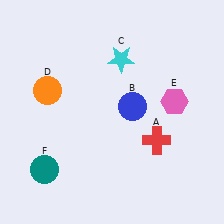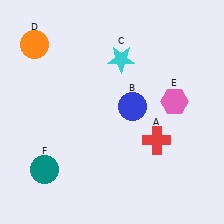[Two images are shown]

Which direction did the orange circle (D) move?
The orange circle (D) moved up.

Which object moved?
The orange circle (D) moved up.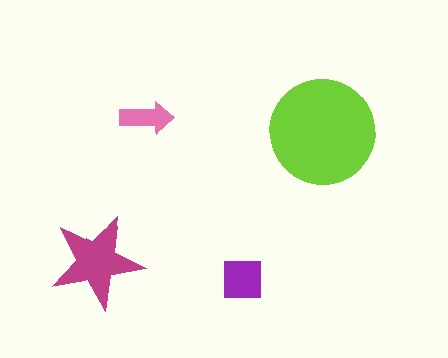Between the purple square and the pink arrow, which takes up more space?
The purple square.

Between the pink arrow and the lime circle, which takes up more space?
The lime circle.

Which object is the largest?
The lime circle.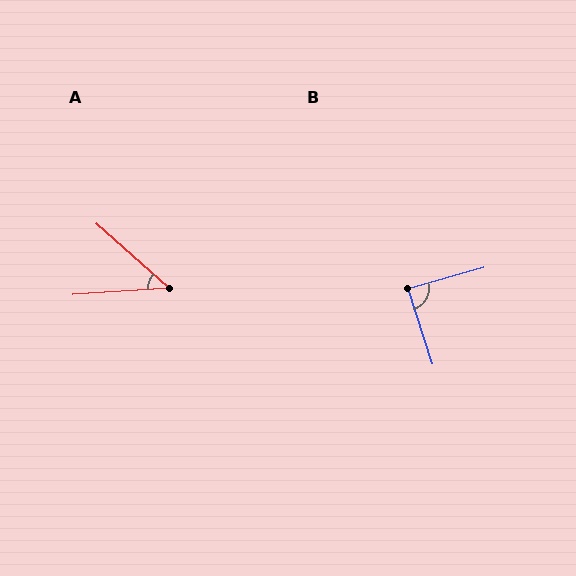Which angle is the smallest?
A, at approximately 46 degrees.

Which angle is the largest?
B, at approximately 88 degrees.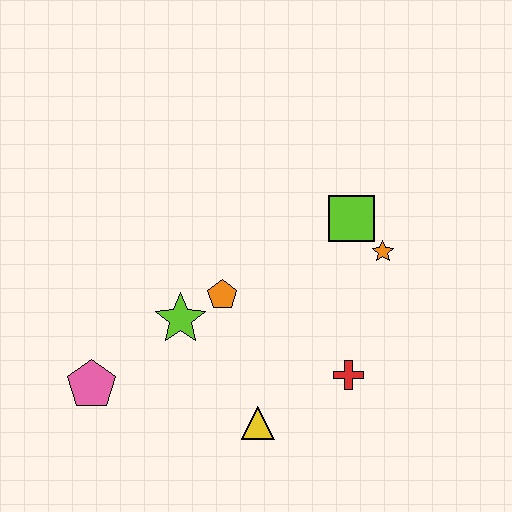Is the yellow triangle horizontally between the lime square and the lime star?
Yes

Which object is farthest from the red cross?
The pink pentagon is farthest from the red cross.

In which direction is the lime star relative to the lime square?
The lime star is to the left of the lime square.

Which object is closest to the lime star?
The orange pentagon is closest to the lime star.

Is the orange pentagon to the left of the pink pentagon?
No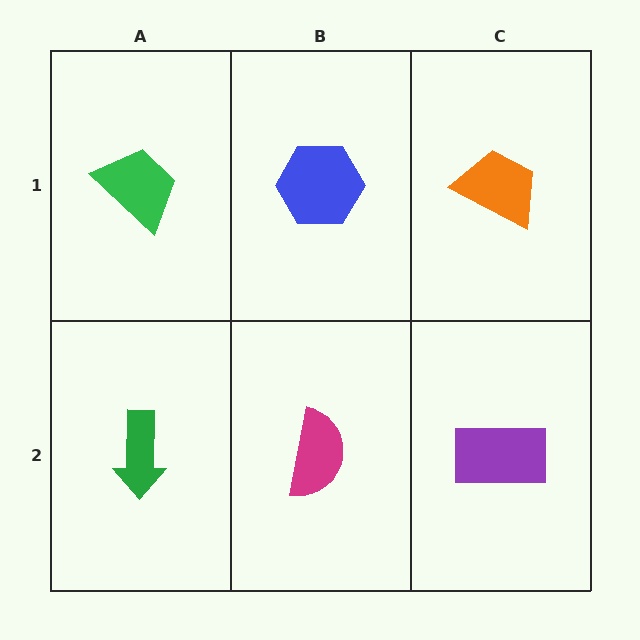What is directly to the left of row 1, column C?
A blue hexagon.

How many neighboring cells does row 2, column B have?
3.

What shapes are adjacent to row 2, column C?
An orange trapezoid (row 1, column C), a magenta semicircle (row 2, column B).